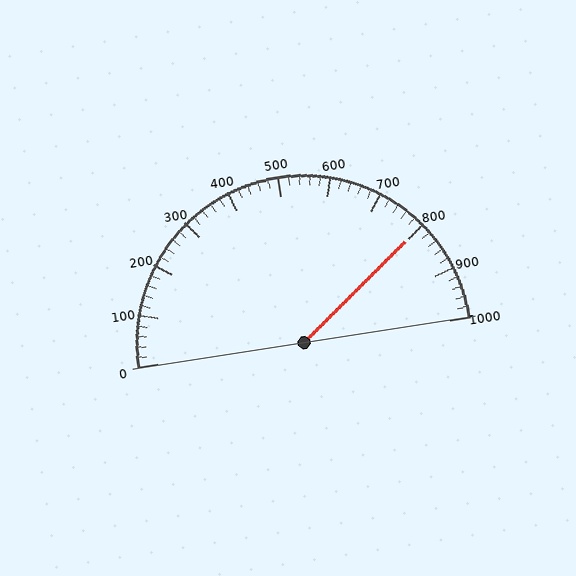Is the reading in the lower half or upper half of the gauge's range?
The reading is in the upper half of the range (0 to 1000).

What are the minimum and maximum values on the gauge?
The gauge ranges from 0 to 1000.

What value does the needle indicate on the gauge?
The needle indicates approximately 800.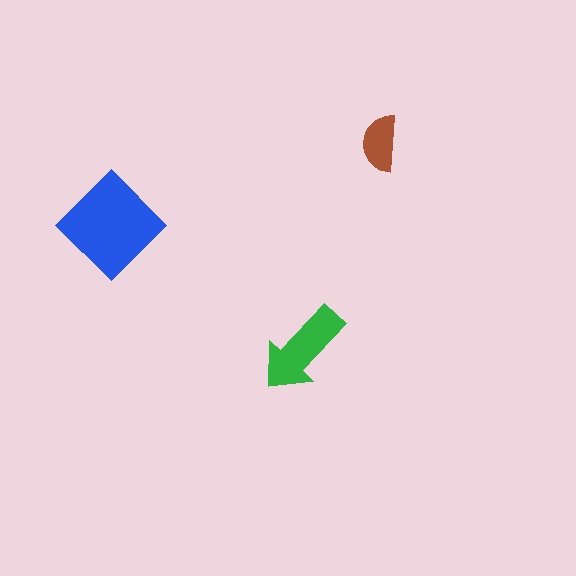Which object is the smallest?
The brown semicircle.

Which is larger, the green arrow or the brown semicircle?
The green arrow.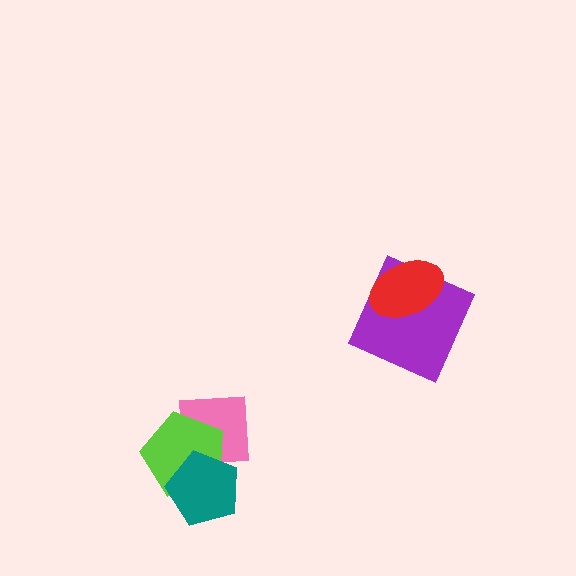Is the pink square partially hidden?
Yes, it is partially covered by another shape.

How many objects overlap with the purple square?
1 object overlaps with the purple square.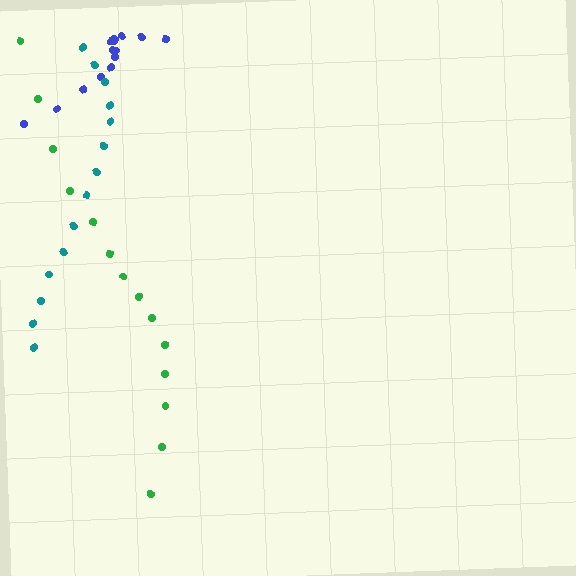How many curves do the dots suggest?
There are 3 distinct paths.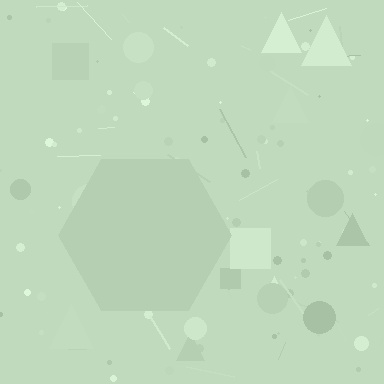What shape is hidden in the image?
A hexagon is hidden in the image.